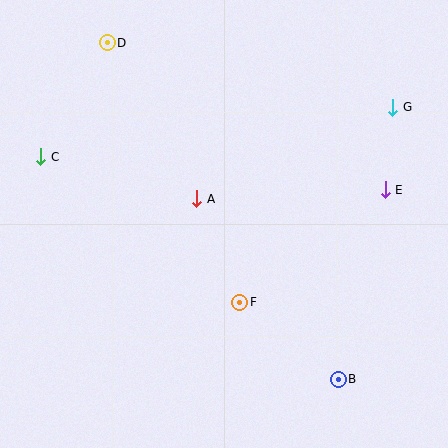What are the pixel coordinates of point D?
Point D is at (107, 43).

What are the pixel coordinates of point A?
Point A is at (197, 199).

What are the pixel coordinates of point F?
Point F is at (240, 302).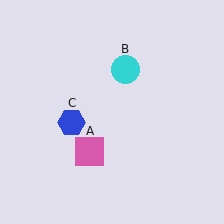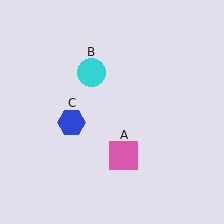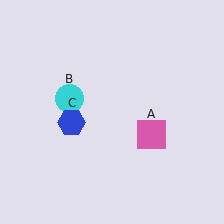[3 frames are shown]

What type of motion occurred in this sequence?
The pink square (object A), cyan circle (object B) rotated counterclockwise around the center of the scene.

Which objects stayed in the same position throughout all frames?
Blue hexagon (object C) remained stationary.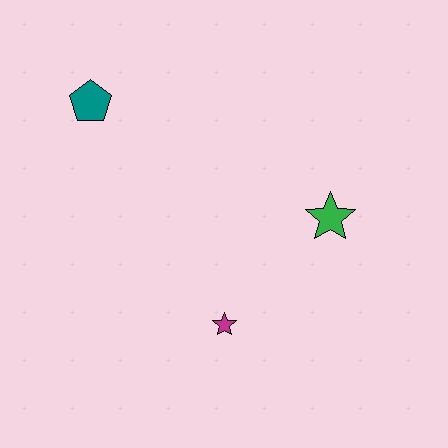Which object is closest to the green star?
The magenta star is closest to the green star.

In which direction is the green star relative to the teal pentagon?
The green star is to the right of the teal pentagon.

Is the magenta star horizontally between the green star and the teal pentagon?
Yes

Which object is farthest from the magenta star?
The teal pentagon is farthest from the magenta star.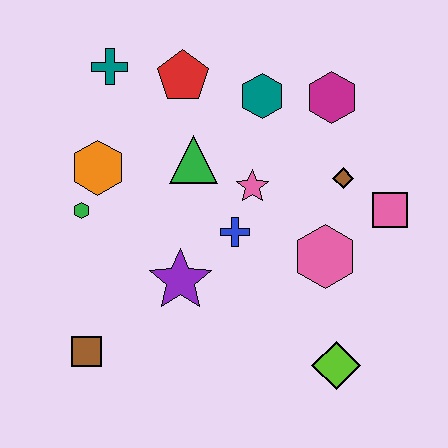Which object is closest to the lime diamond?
The pink hexagon is closest to the lime diamond.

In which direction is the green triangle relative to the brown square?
The green triangle is above the brown square.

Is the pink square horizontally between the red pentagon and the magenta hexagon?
No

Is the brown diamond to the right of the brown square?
Yes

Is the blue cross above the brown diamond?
No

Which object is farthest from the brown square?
The magenta hexagon is farthest from the brown square.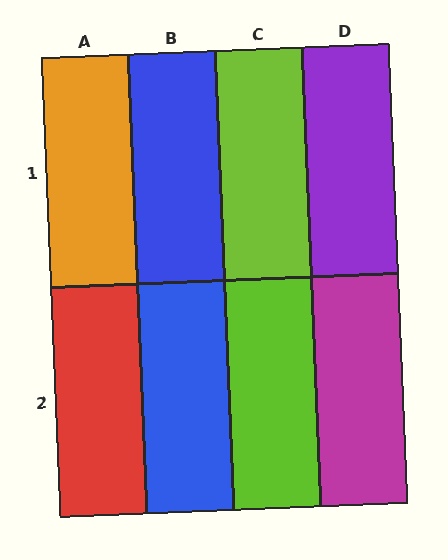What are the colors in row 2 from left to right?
Red, blue, lime, magenta.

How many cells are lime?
2 cells are lime.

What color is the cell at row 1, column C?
Lime.